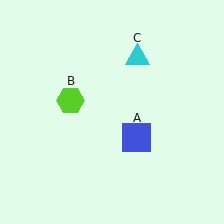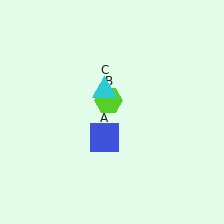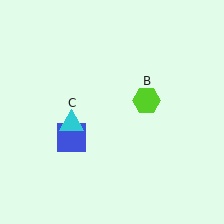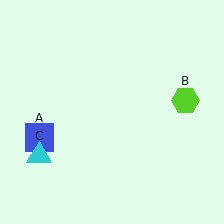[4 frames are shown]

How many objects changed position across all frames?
3 objects changed position: blue square (object A), lime hexagon (object B), cyan triangle (object C).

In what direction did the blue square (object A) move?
The blue square (object A) moved left.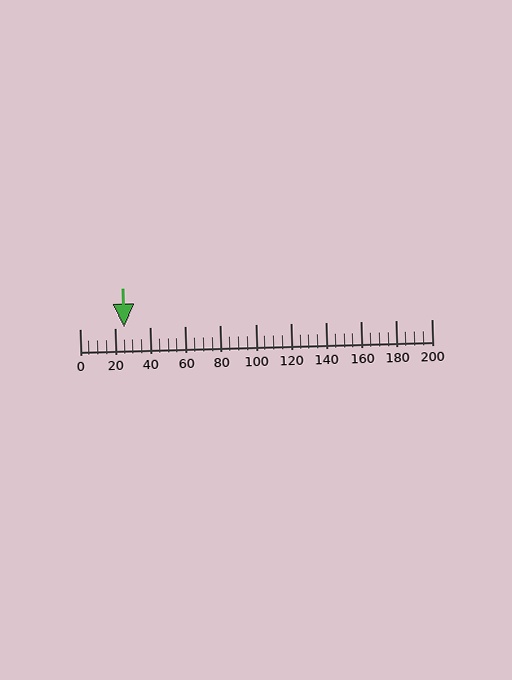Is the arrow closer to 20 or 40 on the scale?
The arrow is closer to 20.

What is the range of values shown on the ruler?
The ruler shows values from 0 to 200.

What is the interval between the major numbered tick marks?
The major tick marks are spaced 20 units apart.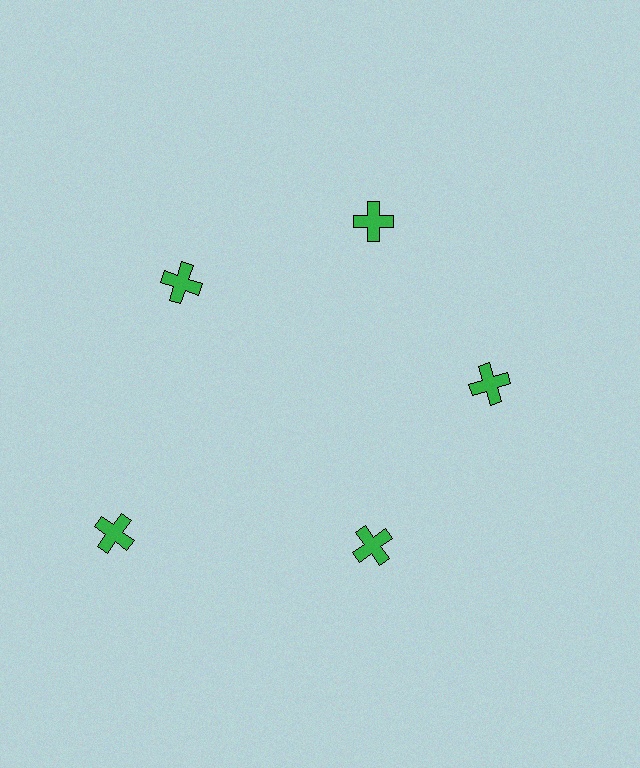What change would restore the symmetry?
The symmetry would be restored by moving it inward, back onto the ring so that all 5 crosses sit at equal angles and equal distance from the center.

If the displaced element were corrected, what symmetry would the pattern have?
It would have 5-fold rotational symmetry — the pattern would map onto itself every 72 degrees.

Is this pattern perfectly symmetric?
No. The 5 green crosses are arranged in a ring, but one element near the 8 o'clock position is pushed outward from the center, breaking the 5-fold rotational symmetry.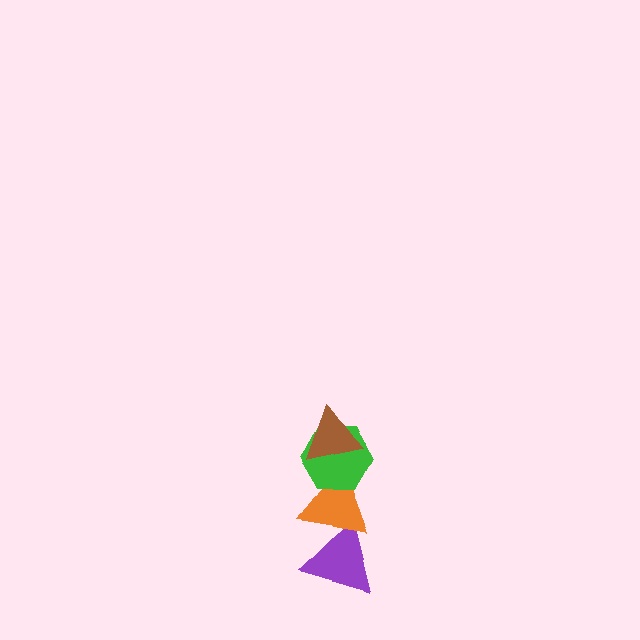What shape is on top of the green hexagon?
The brown triangle is on top of the green hexagon.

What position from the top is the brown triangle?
The brown triangle is 1st from the top.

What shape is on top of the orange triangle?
The green hexagon is on top of the orange triangle.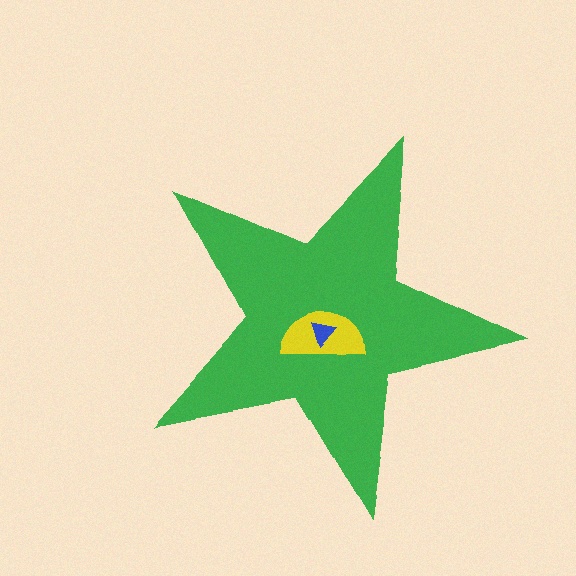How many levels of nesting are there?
3.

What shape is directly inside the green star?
The yellow semicircle.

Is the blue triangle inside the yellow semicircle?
Yes.